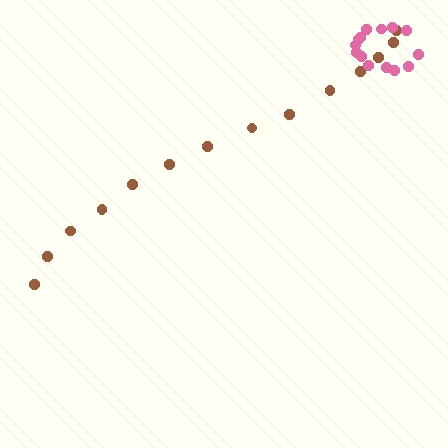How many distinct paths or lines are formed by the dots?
There are 2 distinct paths.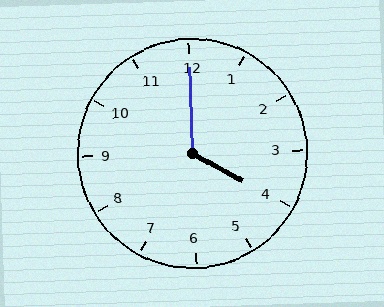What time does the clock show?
4:00.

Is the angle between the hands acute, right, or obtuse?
It is obtuse.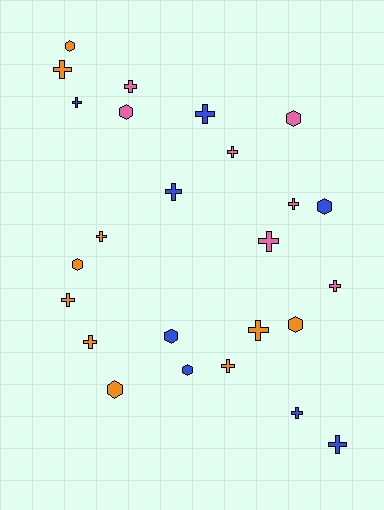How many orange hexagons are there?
There are 4 orange hexagons.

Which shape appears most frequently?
Cross, with 16 objects.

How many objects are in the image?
There are 25 objects.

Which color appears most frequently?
Orange, with 10 objects.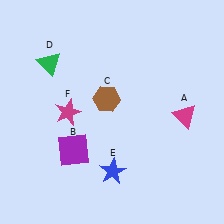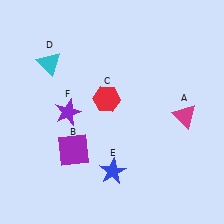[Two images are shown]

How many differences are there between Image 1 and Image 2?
There are 3 differences between the two images.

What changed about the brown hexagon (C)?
In Image 1, C is brown. In Image 2, it changed to red.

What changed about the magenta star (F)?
In Image 1, F is magenta. In Image 2, it changed to purple.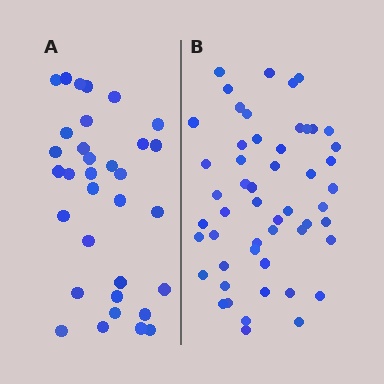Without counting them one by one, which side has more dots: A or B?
Region B (the right region) has more dots.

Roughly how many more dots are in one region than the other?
Region B has approximately 20 more dots than region A.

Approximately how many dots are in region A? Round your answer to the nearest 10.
About 30 dots. (The exact count is 33, which rounds to 30.)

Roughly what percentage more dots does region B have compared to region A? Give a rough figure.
About 60% more.